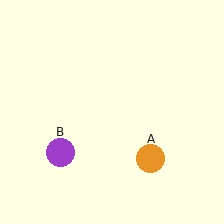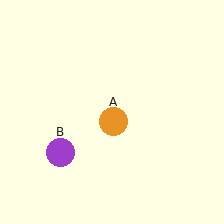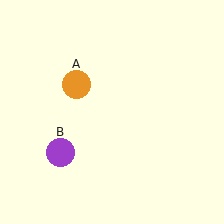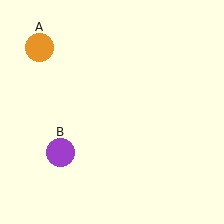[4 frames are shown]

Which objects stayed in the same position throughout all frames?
Purple circle (object B) remained stationary.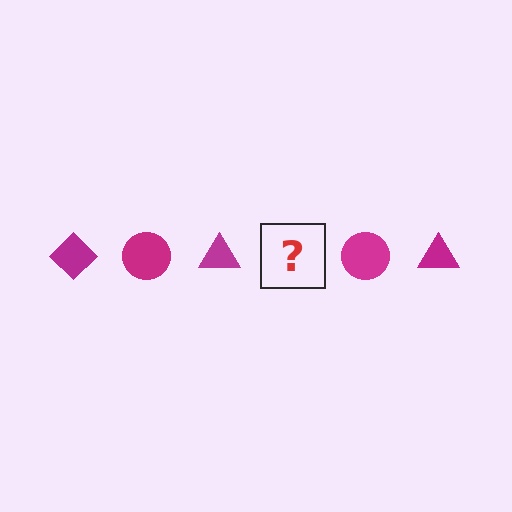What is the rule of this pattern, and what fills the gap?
The rule is that the pattern cycles through diamond, circle, triangle shapes in magenta. The gap should be filled with a magenta diamond.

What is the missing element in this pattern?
The missing element is a magenta diamond.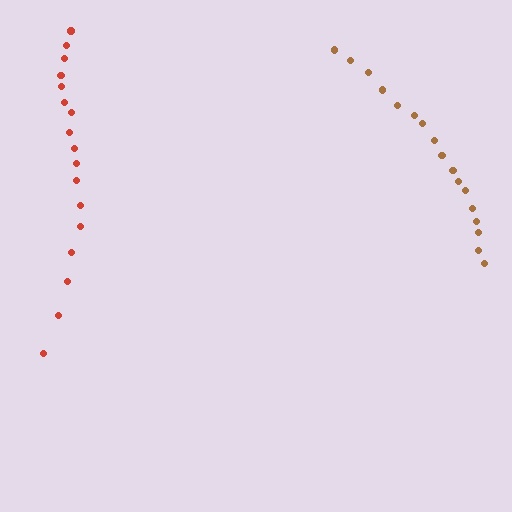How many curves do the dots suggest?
There are 2 distinct paths.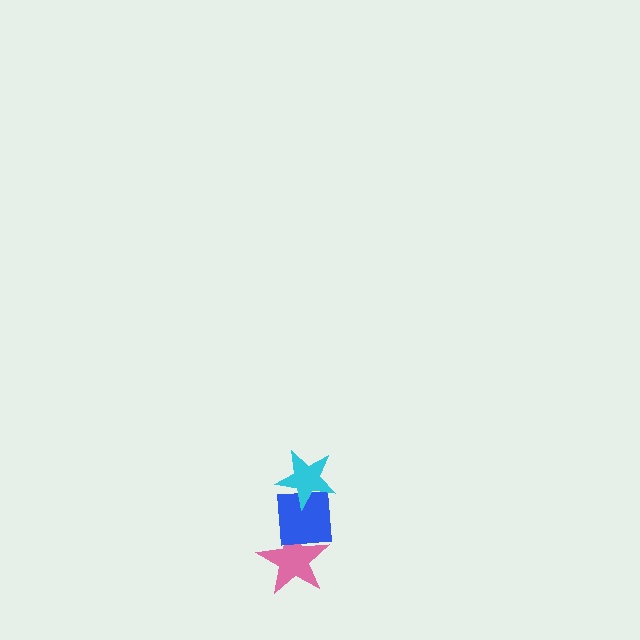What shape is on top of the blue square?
The cyan star is on top of the blue square.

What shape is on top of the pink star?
The blue square is on top of the pink star.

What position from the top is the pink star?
The pink star is 3rd from the top.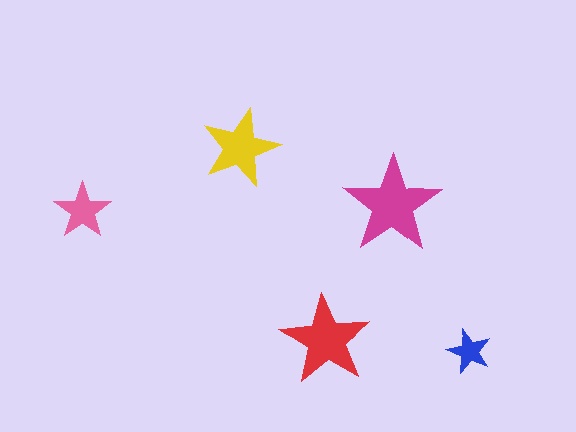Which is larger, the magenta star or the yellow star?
The magenta one.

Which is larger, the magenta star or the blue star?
The magenta one.